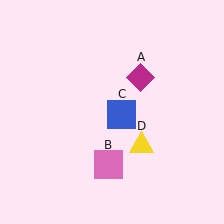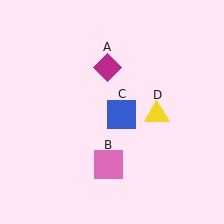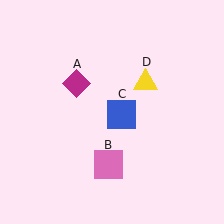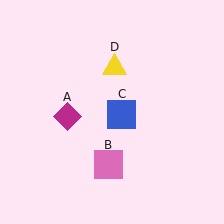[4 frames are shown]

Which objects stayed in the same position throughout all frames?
Pink square (object B) and blue square (object C) remained stationary.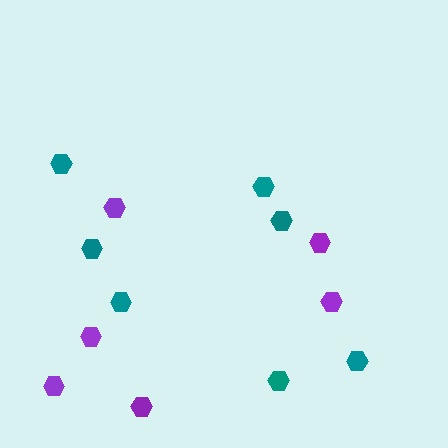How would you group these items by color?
There are 2 groups: one group of purple hexagons (6) and one group of teal hexagons (7).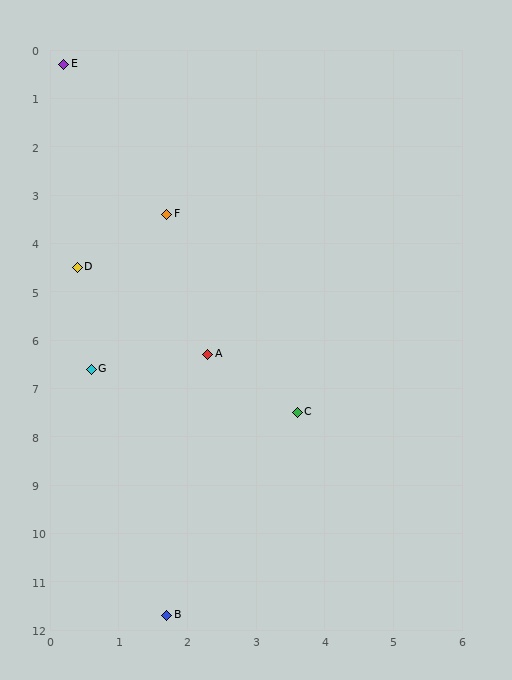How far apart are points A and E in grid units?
Points A and E are about 6.4 grid units apart.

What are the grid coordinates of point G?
Point G is at approximately (0.6, 6.6).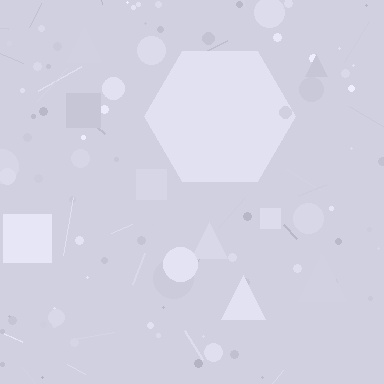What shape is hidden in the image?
A hexagon is hidden in the image.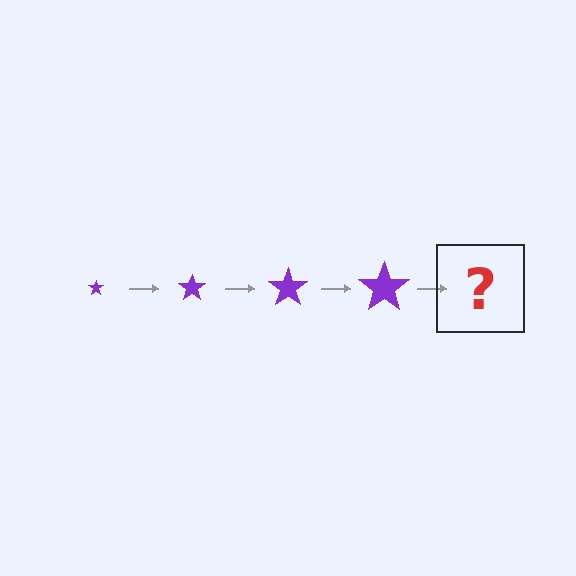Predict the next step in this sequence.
The next step is a purple star, larger than the previous one.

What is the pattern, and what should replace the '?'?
The pattern is that the star gets progressively larger each step. The '?' should be a purple star, larger than the previous one.